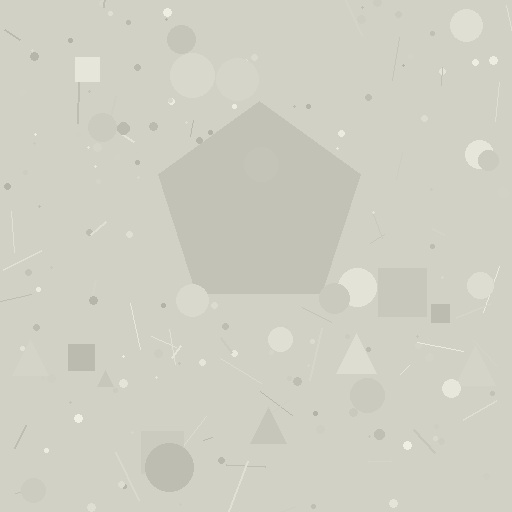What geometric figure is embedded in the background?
A pentagon is embedded in the background.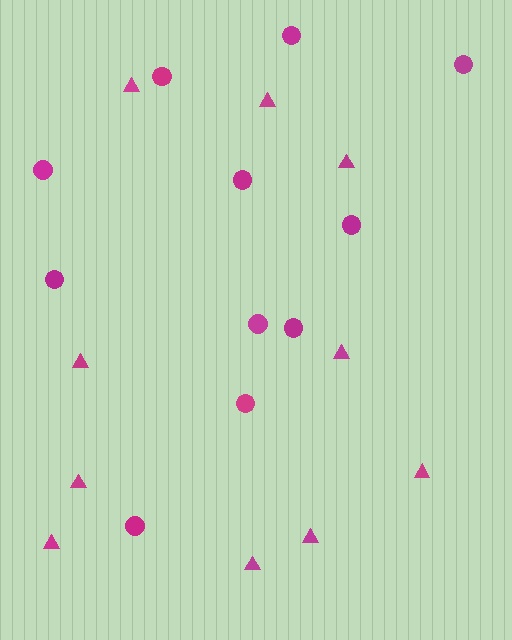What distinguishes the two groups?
There are 2 groups: one group of circles (11) and one group of triangles (10).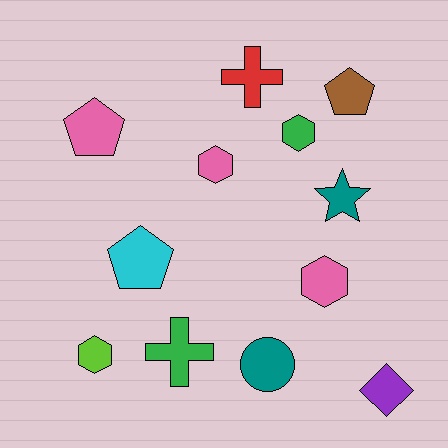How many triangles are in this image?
There are no triangles.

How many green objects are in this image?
There are 2 green objects.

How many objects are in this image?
There are 12 objects.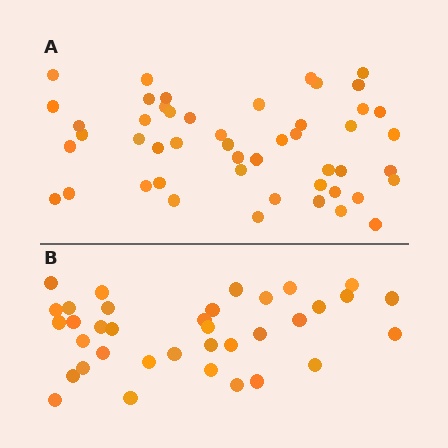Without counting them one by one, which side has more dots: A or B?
Region A (the top region) has more dots.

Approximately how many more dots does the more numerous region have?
Region A has approximately 15 more dots than region B.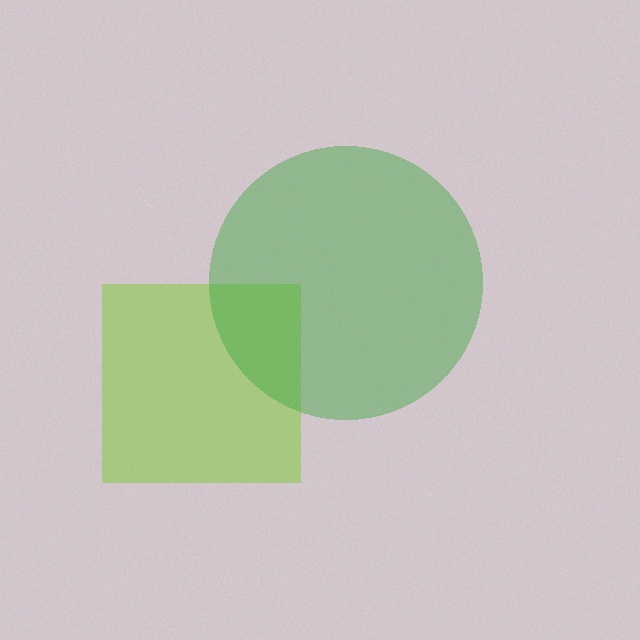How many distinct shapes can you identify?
There are 2 distinct shapes: a lime square, a green circle.